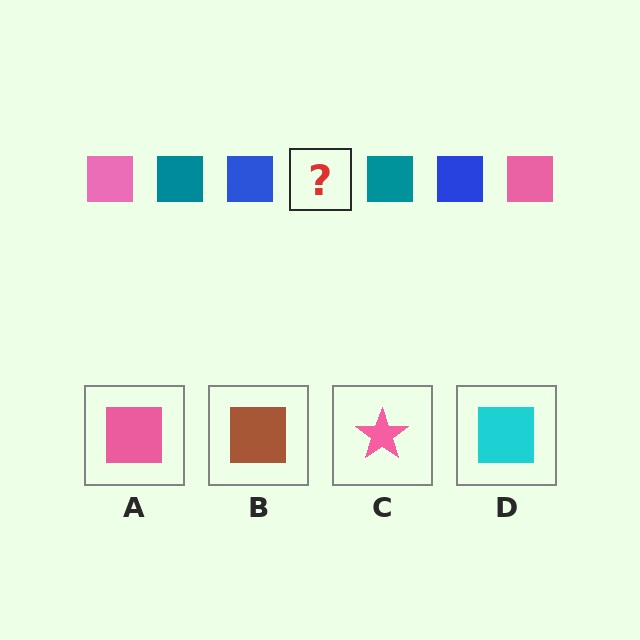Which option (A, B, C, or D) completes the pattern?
A.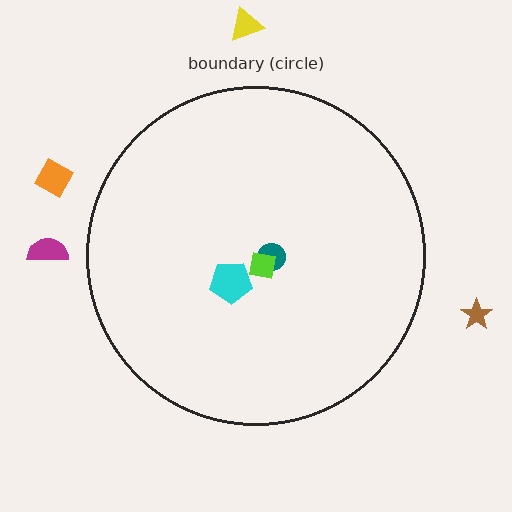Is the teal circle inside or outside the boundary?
Inside.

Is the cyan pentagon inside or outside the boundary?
Inside.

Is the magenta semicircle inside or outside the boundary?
Outside.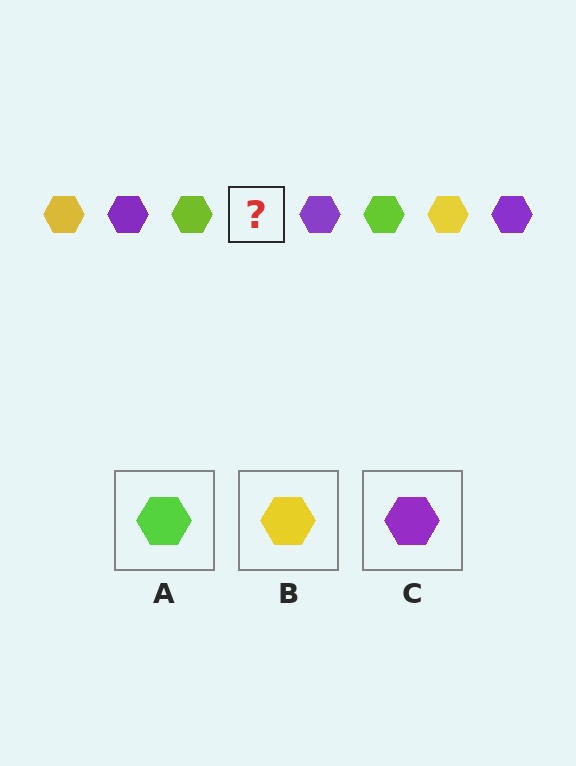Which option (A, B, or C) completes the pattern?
B.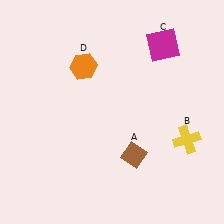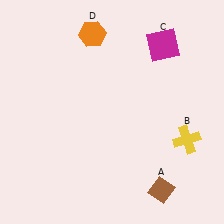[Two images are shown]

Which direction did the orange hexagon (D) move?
The orange hexagon (D) moved up.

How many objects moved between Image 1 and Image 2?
2 objects moved between the two images.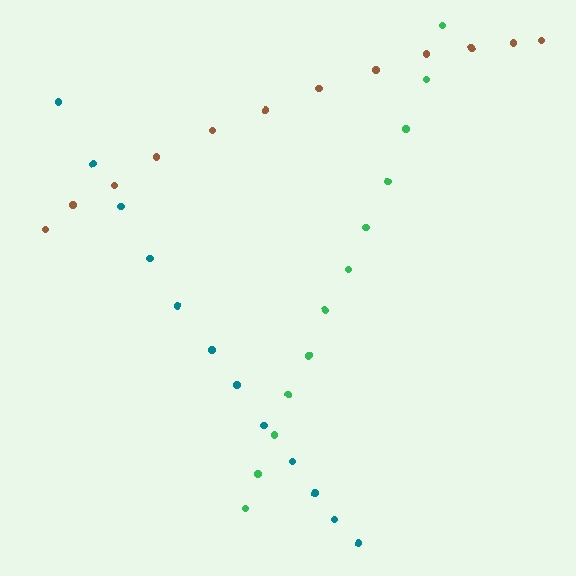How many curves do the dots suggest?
There are 3 distinct paths.